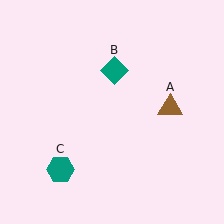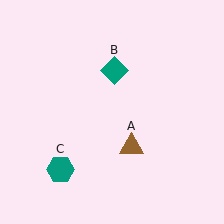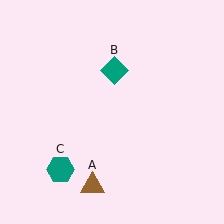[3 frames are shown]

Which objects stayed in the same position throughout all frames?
Teal diamond (object B) and teal hexagon (object C) remained stationary.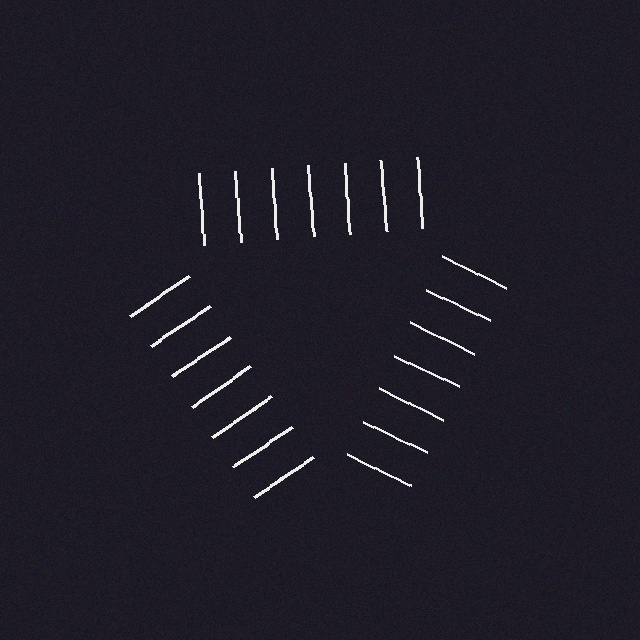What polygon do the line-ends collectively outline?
An illusory triangle — the line segments terminate on its edges but no continuous stroke is drawn.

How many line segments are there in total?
21 — 7 along each of the 3 edges.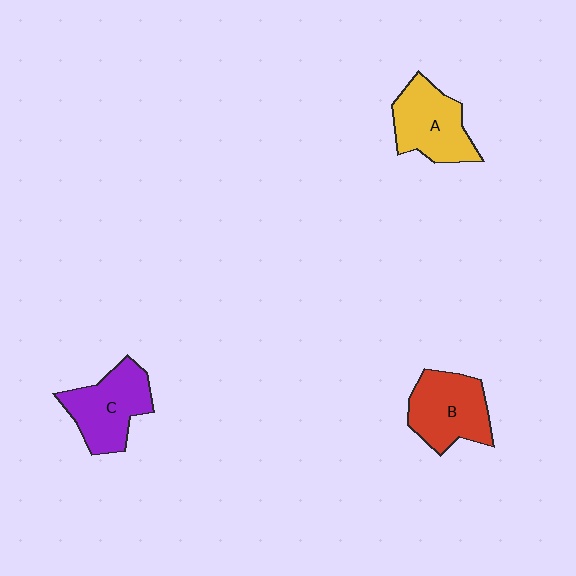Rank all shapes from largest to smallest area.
From largest to smallest: B (red), C (purple), A (yellow).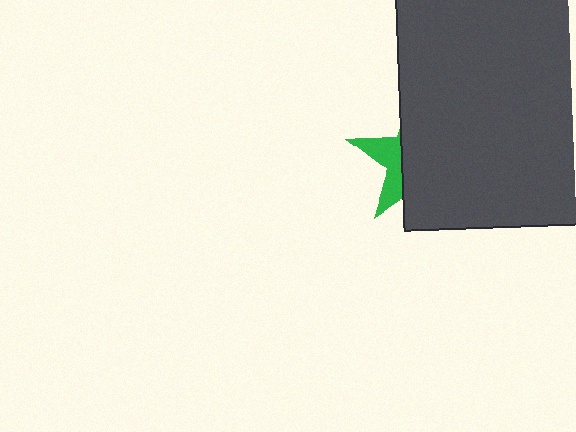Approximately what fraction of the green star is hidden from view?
Roughly 69% of the green star is hidden behind the dark gray rectangle.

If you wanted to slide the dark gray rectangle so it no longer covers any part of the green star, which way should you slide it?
Slide it right — that is the most direct way to separate the two shapes.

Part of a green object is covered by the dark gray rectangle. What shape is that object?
It is a star.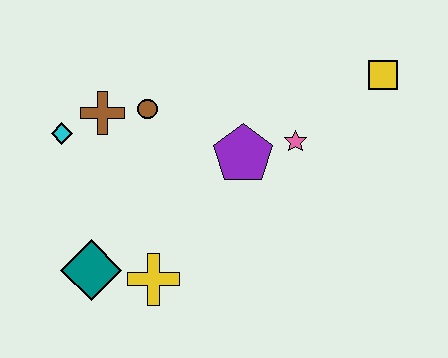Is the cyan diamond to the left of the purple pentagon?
Yes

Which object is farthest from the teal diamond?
The yellow square is farthest from the teal diamond.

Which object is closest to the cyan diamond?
The brown cross is closest to the cyan diamond.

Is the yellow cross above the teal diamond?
No